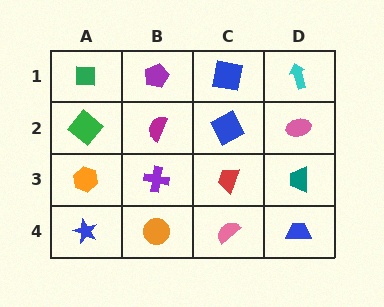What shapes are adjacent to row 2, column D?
A cyan arrow (row 1, column D), a teal trapezoid (row 3, column D), a blue square (row 2, column C).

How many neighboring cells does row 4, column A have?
2.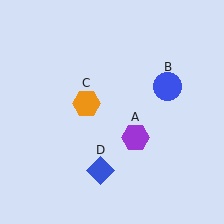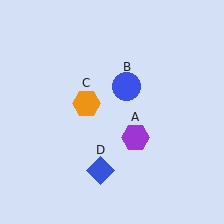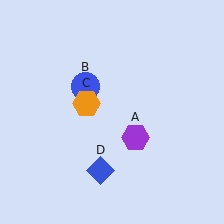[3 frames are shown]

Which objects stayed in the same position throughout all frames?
Purple hexagon (object A) and orange hexagon (object C) and blue diamond (object D) remained stationary.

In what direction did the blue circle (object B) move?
The blue circle (object B) moved left.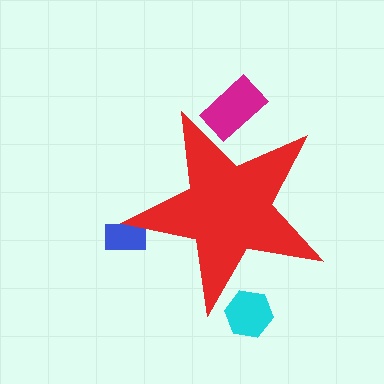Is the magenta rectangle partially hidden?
Yes, the magenta rectangle is partially hidden behind the red star.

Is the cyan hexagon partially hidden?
Yes, the cyan hexagon is partially hidden behind the red star.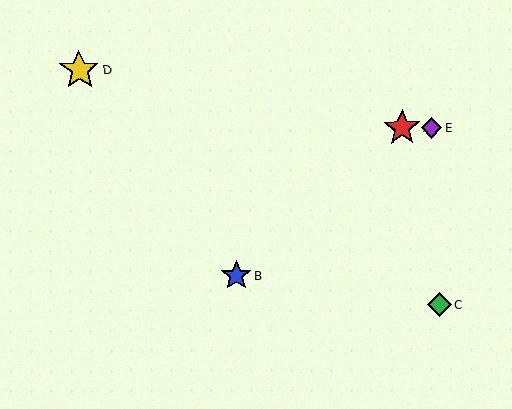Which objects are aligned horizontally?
Objects A, E are aligned horizontally.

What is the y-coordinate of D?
Object D is at y≈70.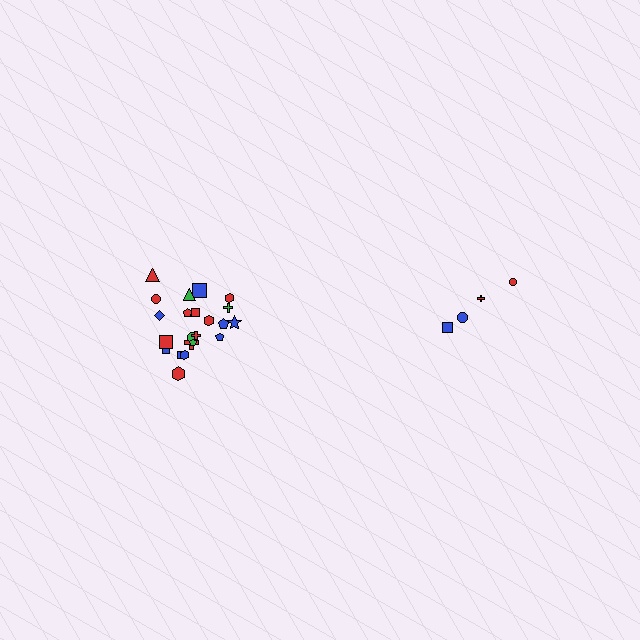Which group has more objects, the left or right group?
The left group.